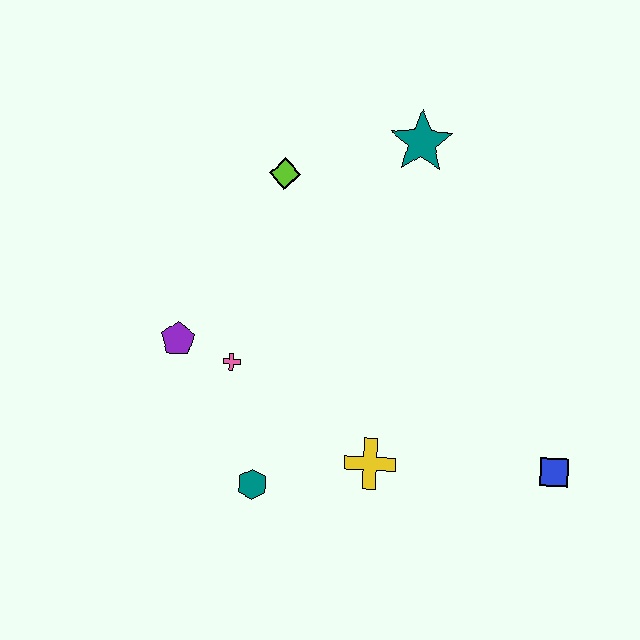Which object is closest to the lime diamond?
The teal star is closest to the lime diamond.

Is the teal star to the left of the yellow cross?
No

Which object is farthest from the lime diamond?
The blue square is farthest from the lime diamond.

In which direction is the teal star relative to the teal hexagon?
The teal star is above the teal hexagon.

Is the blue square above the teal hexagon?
Yes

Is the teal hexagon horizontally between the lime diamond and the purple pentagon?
Yes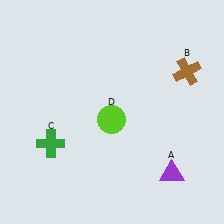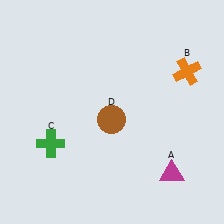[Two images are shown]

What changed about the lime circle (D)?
In Image 1, D is lime. In Image 2, it changed to brown.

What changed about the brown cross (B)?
In Image 1, B is brown. In Image 2, it changed to orange.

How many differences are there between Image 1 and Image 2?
There are 3 differences between the two images.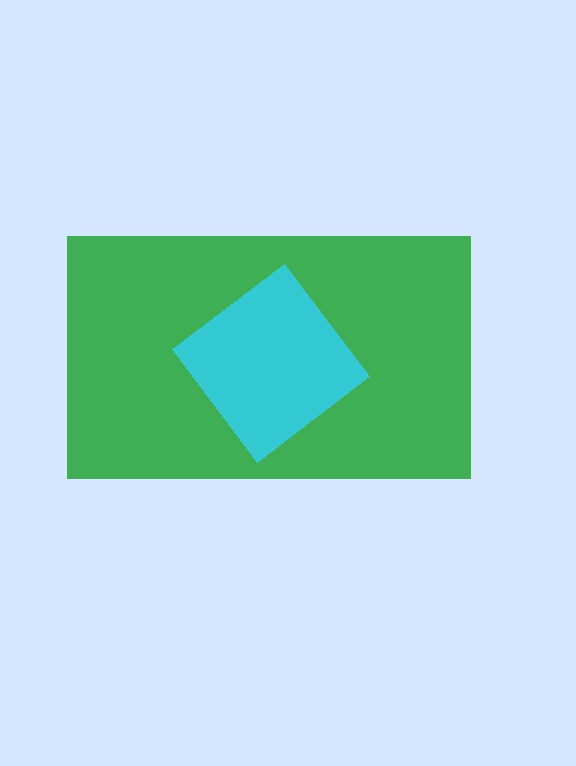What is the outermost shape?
The green rectangle.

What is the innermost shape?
The cyan diamond.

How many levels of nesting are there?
2.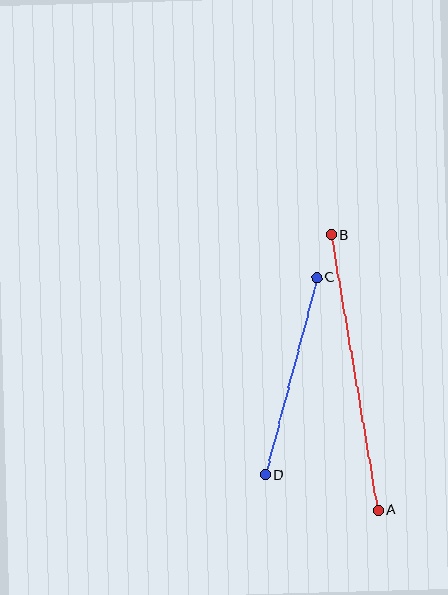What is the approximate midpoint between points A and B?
The midpoint is at approximately (355, 372) pixels.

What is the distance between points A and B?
The distance is approximately 279 pixels.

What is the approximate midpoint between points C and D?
The midpoint is at approximately (291, 376) pixels.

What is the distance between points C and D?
The distance is approximately 204 pixels.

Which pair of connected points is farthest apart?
Points A and B are farthest apart.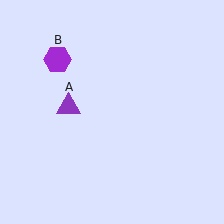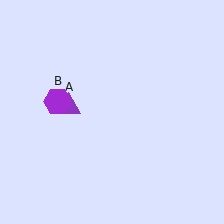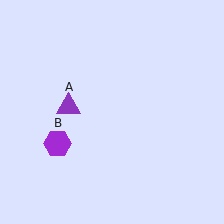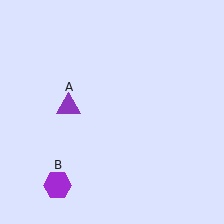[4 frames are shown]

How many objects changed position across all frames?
1 object changed position: purple hexagon (object B).